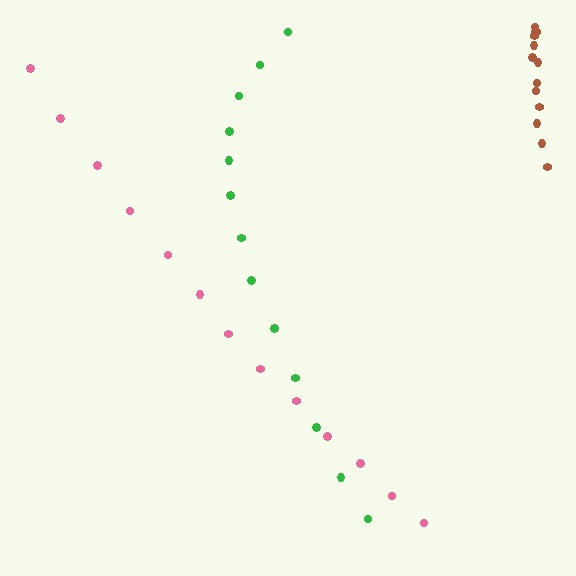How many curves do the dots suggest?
There are 3 distinct paths.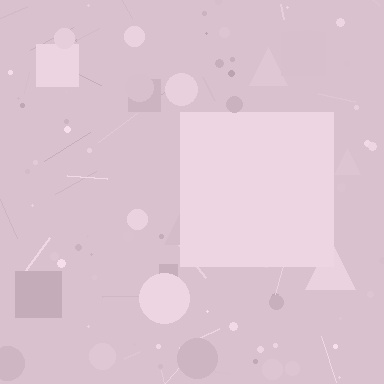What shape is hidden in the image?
A square is hidden in the image.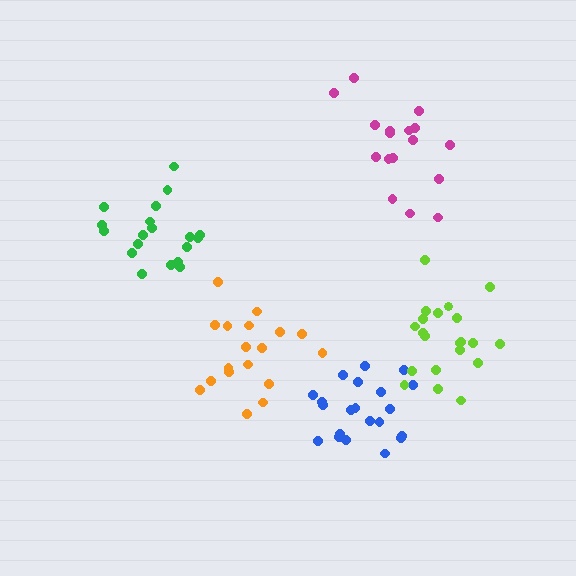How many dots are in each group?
Group 1: 18 dots, Group 2: 17 dots, Group 3: 19 dots, Group 4: 21 dots, Group 5: 21 dots (96 total).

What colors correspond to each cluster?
The clusters are colored: orange, magenta, green, blue, lime.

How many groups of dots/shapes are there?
There are 5 groups.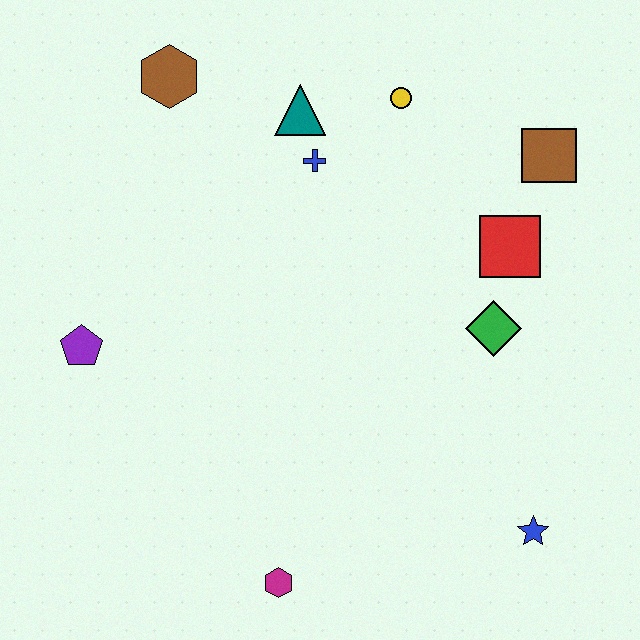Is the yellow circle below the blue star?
No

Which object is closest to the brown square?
The red square is closest to the brown square.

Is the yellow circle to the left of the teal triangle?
No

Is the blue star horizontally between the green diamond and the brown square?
Yes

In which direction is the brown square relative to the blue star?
The brown square is above the blue star.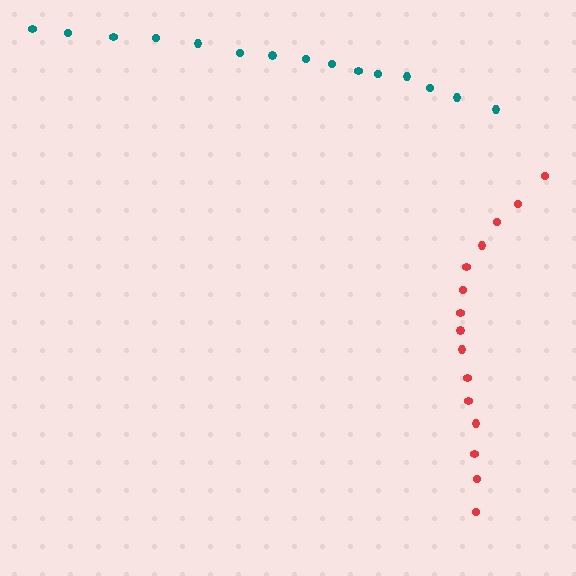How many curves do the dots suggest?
There are 2 distinct paths.